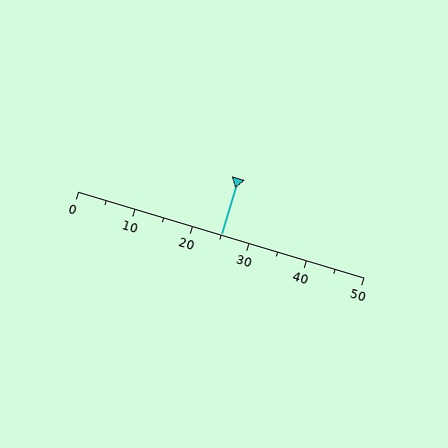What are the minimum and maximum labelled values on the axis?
The axis runs from 0 to 50.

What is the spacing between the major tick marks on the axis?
The major ticks are spaced 10 apart.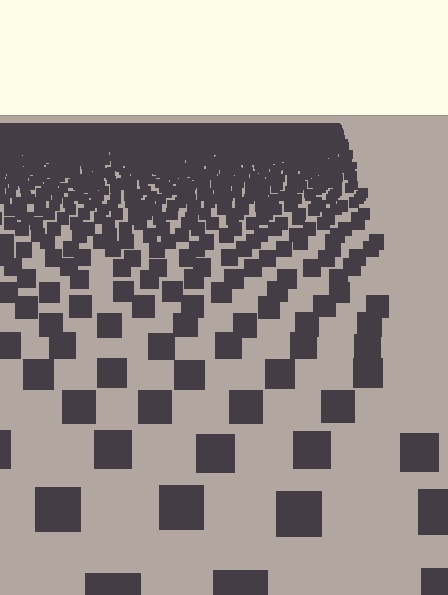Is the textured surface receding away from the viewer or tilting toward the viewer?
The surface is receding away from the viewer. Texture elements get smaller and denser toward the top.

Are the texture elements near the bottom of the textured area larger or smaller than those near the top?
Larger. Near the bottom, elements are closer to the viewer and appear at a bigger on-screen size.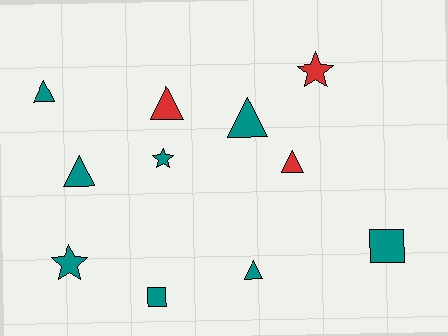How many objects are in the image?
There are 11 objects.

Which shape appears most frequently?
Triangle, with 6 objects.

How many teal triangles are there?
There are 4 teal triangles.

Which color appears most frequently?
Teal, with 8 objects.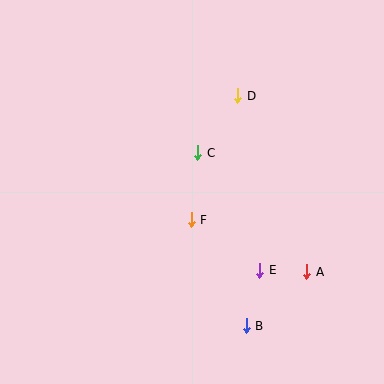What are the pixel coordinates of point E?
Point E is at (260, 270).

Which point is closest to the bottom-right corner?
Point A is closest to the bottom-right corner.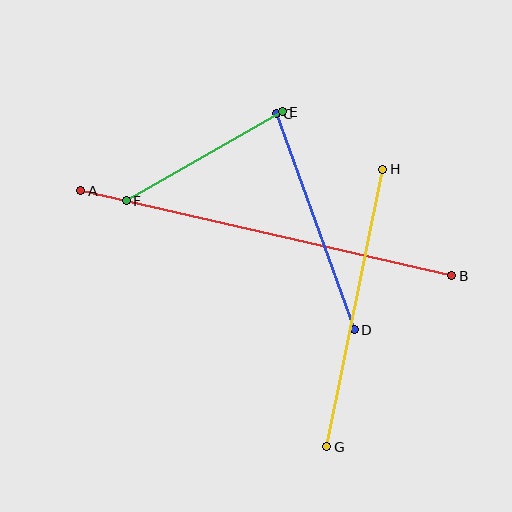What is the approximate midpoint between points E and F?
The midpoint is at approximately (204, 156) pixels.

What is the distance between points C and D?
The distance is approximately 229 pixels.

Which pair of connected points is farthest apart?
Points A and B are farthest apart.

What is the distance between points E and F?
The distance is approximately 179 pixels.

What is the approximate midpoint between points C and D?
The midpoint is at approximately (315, 222) pixels.